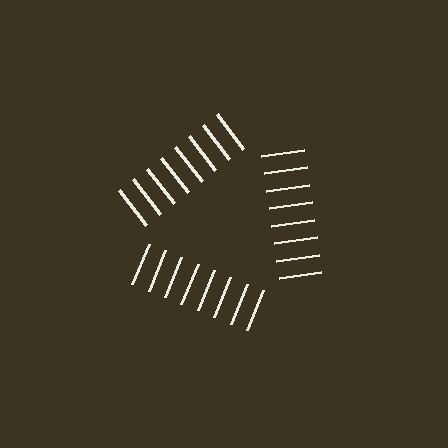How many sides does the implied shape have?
3 sides — the line-ends trace a triangle.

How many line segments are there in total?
24 — 8 along each of the 3 edges.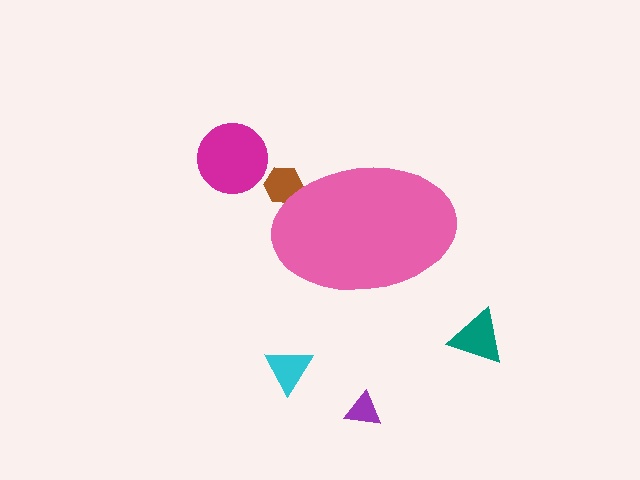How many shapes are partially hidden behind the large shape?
1 shape is partially hidden.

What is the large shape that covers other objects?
A pink ellipse.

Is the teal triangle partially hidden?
No, the teal triangle is fully visible.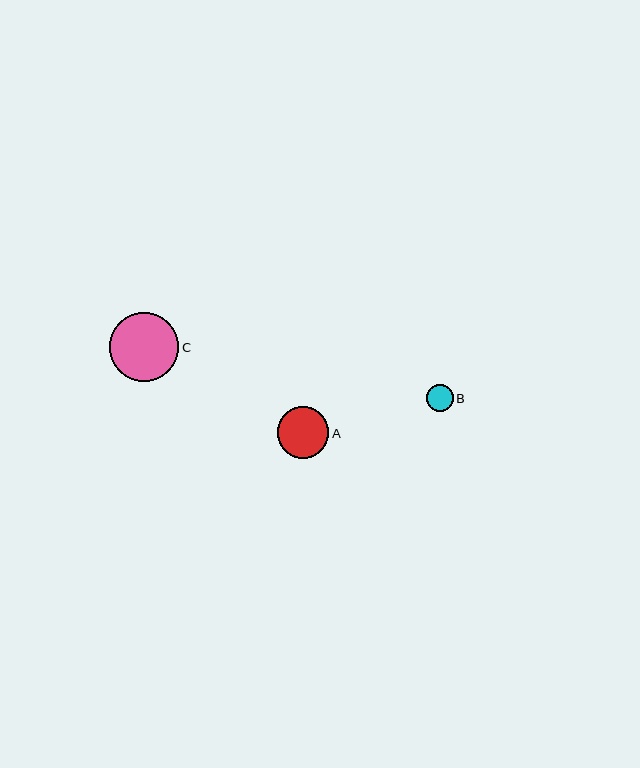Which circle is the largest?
Circle C is the largest with a size of approximately 70 pixels.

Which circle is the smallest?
Circle B is the smallest with a size of approximately 27 pixels.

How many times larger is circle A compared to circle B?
Circle A is approximately 1.9 times the size of circle B.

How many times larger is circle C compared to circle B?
Circle C is approximately 2.6 times the size of circle B.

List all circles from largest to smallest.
From largest to smallest: C, A, B.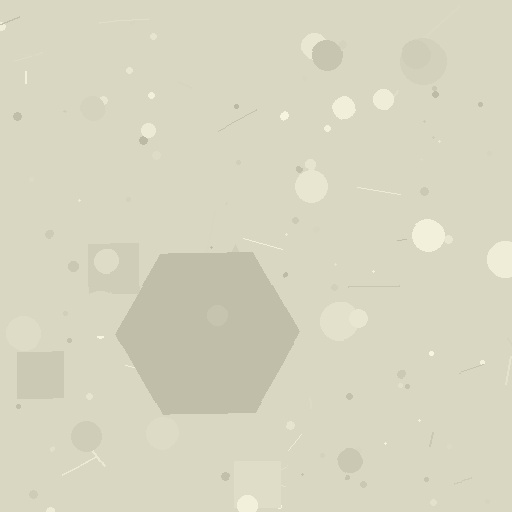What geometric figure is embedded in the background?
A hexagon is embedded in the background.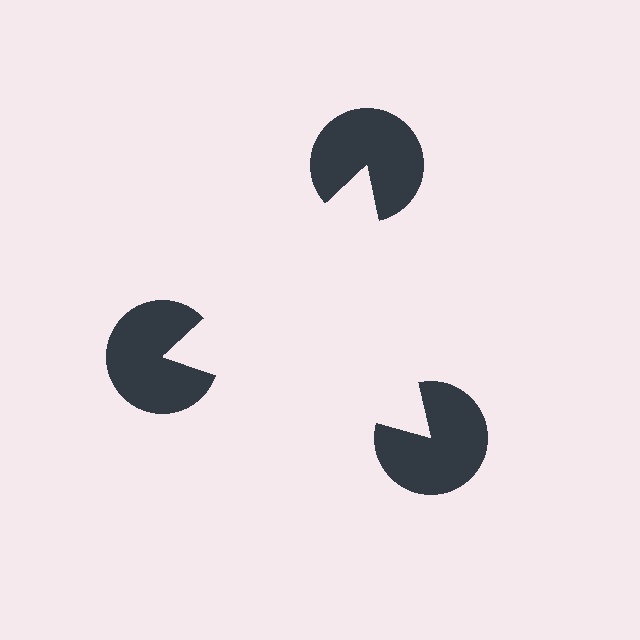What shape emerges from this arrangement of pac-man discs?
An illusory triangle — its edges are inferred from the aligned wedge cuts in the pac-man discs, not physically drawn.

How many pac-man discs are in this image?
There are 3 — one at each vertex of the illusory triangle.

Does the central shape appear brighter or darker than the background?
It typically appears slightly brighter than the background, even though no actual brightness change is drawn.